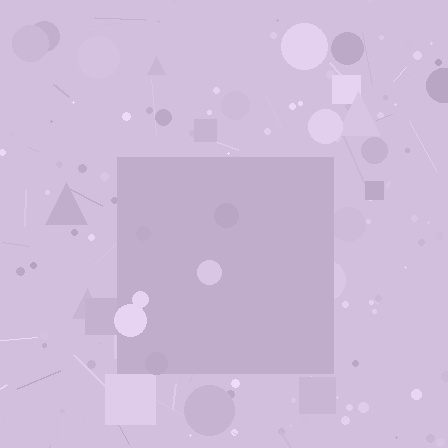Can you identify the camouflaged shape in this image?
The camouflaged shape is a square.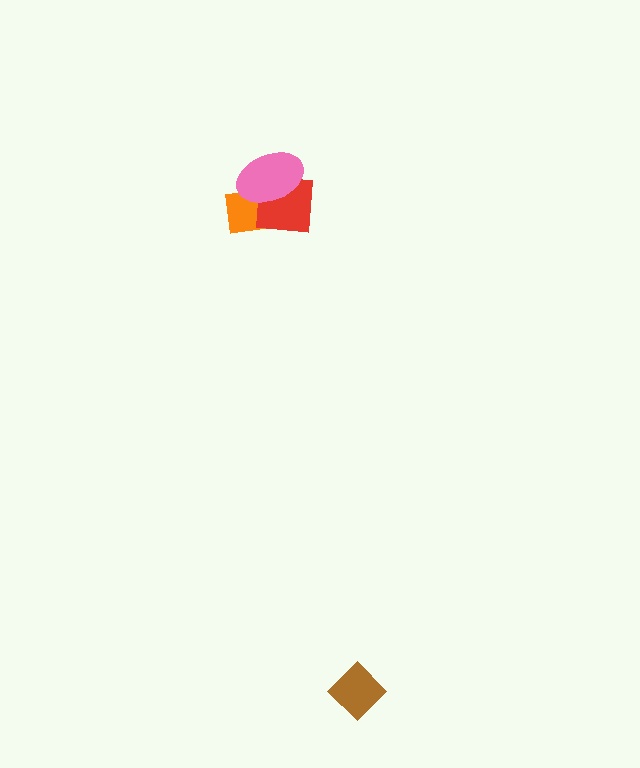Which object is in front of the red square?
The pink ellipse is in front of the red square.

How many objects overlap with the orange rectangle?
2 objects overlap with the orange rectangle.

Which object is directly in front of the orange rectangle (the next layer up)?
The red square is directly in front of the orange rectangle.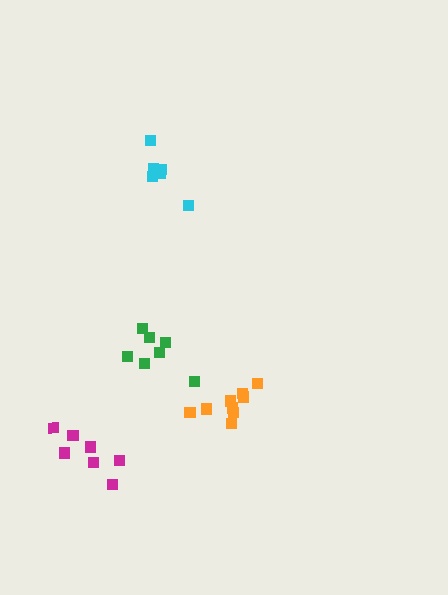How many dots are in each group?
Group 1: 7 dots, Group 2: 7 dots, Group 3: 7 dots, Group 4: 9 dots (30 total).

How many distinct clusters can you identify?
There are 4 distinct clusters.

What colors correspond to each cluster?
The clusters are colored: cyan, magenta, green, orange.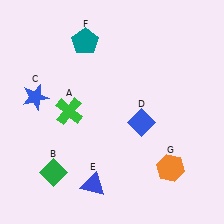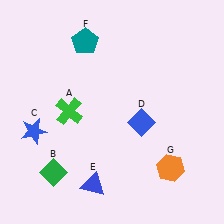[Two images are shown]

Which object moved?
The blue star (C) moved down.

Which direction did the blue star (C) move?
The blue star (C) moved down.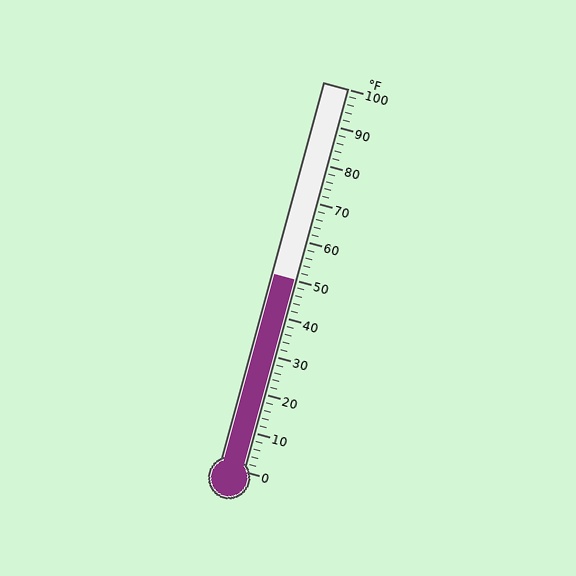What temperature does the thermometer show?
The thermometer shows approximately 50°F.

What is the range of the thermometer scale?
The thermometer scale ranges from 0°F to 100°F.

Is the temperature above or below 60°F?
The temperature is below 60°F.